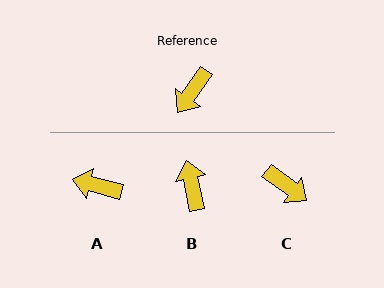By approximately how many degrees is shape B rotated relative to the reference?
Approximately 134 degrees clockwise.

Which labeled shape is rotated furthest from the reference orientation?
B, about 134 degrees away.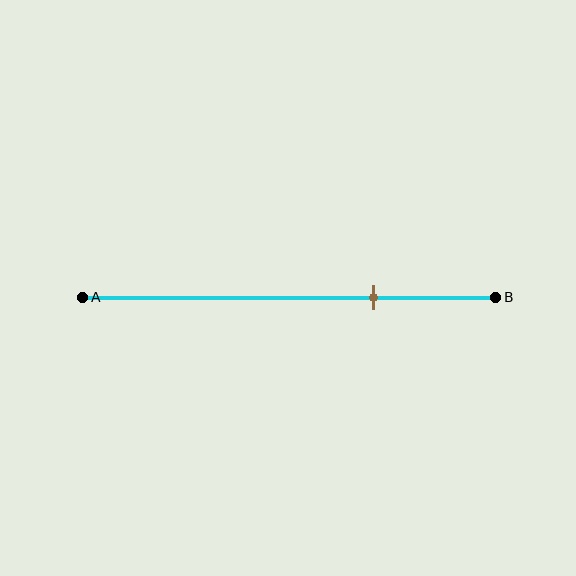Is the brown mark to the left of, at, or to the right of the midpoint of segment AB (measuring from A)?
The brown mark is to the right of the midpoint of segment AB.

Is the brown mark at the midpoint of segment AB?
No, the mark is at about 70% from A, not at the 50% midpoint.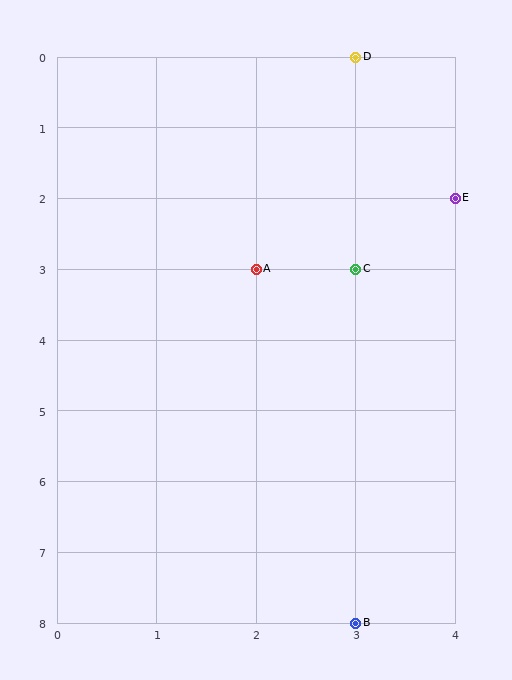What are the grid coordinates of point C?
Point C is at grid coordinates (3, 3).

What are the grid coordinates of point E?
Point E is at grid coordinates (4, 2).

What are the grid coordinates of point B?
Point B is at grid coordinates (3, 8).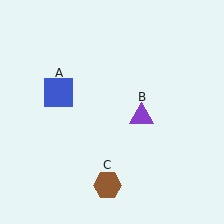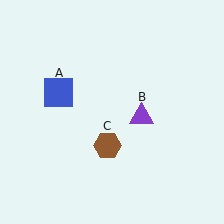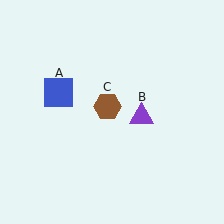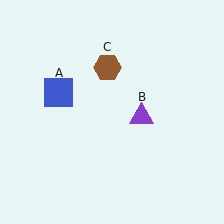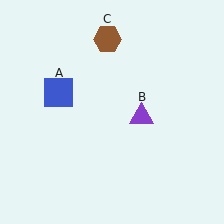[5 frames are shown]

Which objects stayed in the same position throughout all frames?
Blue square (object A) and purple triangle (object B) remained stationary.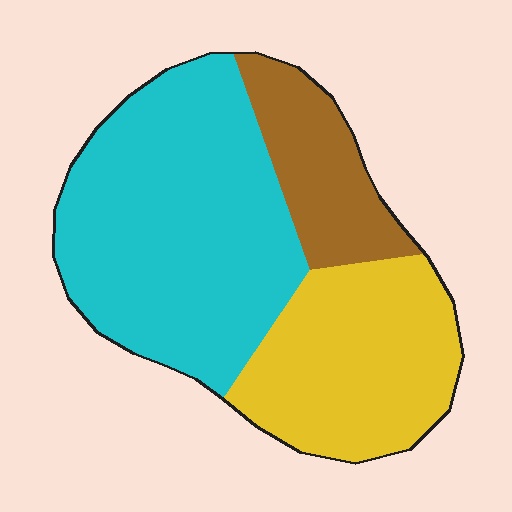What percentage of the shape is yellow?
Yellow takes up about one third (1/3) of the shape.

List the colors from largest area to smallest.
From largest to smallest: cyan, yellow, brown.